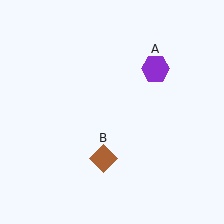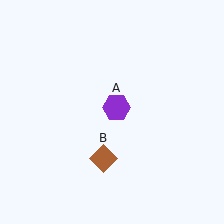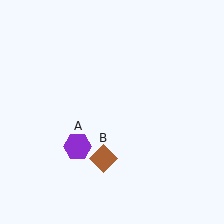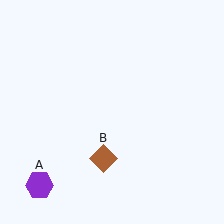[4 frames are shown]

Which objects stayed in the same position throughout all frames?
Brown diamond (object B) remained stationary.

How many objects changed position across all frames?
1 object changed position: purple hexagon (object A).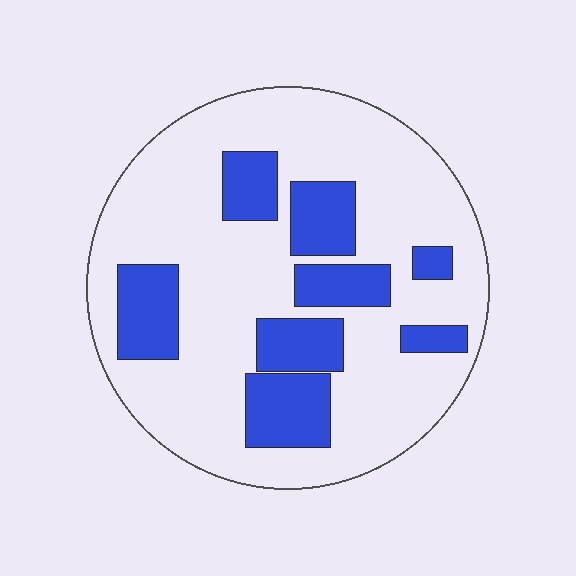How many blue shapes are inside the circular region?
8.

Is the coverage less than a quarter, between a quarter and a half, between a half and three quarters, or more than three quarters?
Between a quarter and a half.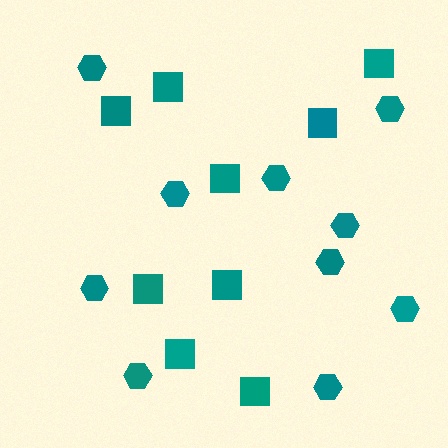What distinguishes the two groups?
There are 2 groups: one group of hexagons (10) and one group of squares (9).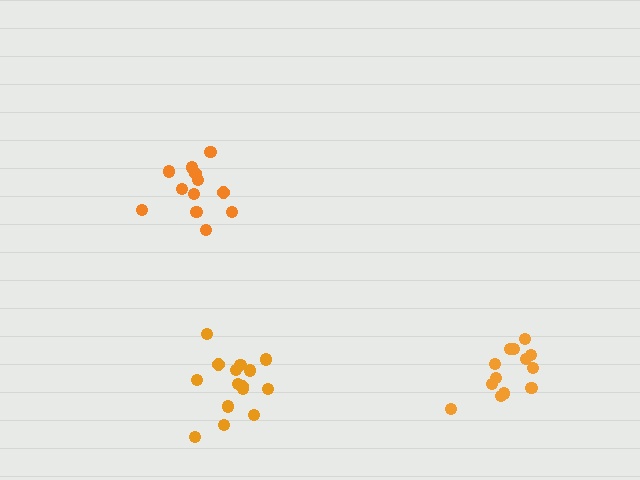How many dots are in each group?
Group 1: 14 dots, Group 2: 15 dots, Group 3: 12 dots (41 total).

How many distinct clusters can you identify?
There are 3 distinct clusters.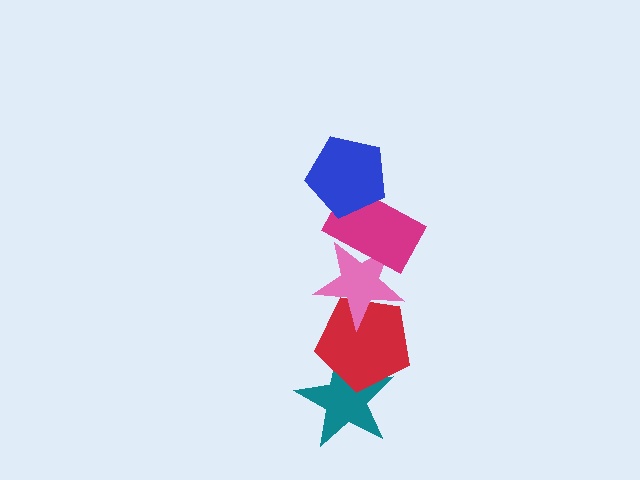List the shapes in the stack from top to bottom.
From top to bottom: the blue pentagon, the magenta rectangle, the pink star, the red pentagon, the teal star.